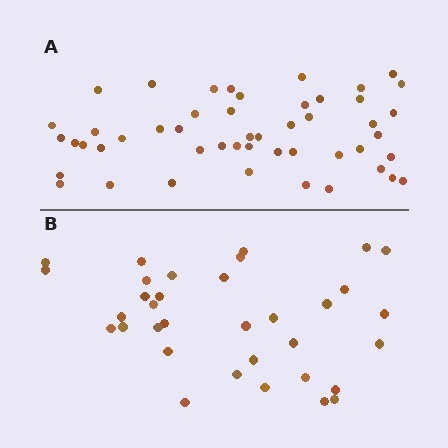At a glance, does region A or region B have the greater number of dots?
Region A (the top region) has more dots.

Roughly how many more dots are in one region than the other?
Region A has approximately 15 more dots than region B.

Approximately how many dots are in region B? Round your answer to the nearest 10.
About 30 dots. (The exact count is 34, which rounds to 30.)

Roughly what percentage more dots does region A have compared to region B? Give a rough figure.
About 45% more.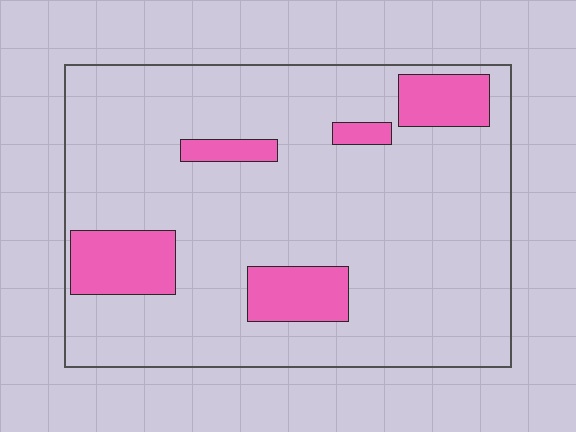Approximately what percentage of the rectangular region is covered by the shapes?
Approximately 15%.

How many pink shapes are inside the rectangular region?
5.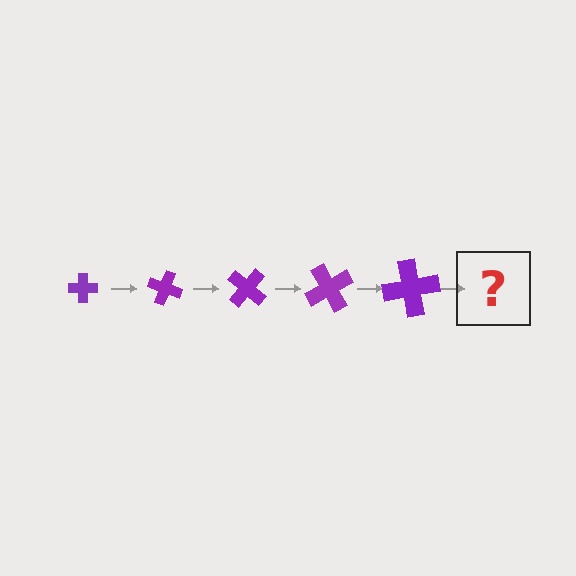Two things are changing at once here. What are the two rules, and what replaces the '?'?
The two rules are that the cross grows larger each step and it rotates 20 degrees each step. The '?' should be a cross, larger than the previous one and rotated 100 degrees from the start.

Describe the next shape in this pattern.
It should be a cross, larger than the previous one and rotated 100 degrees from the start.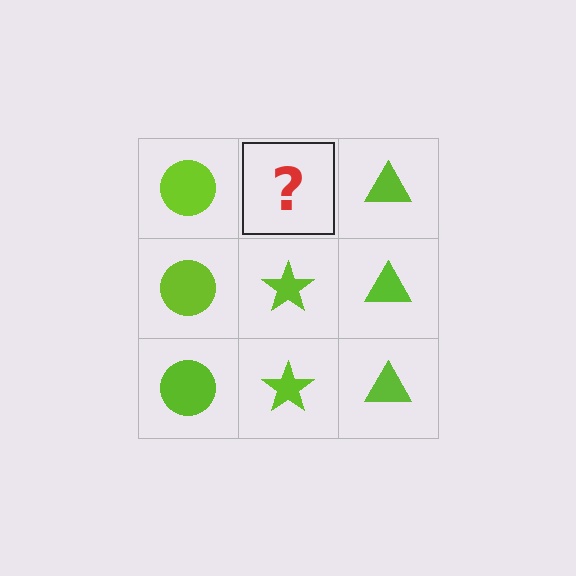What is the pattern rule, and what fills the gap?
The rule is that each column has a consistent shape. The gap should be filled with a lime star.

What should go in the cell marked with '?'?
The missing cell should contain a lime star.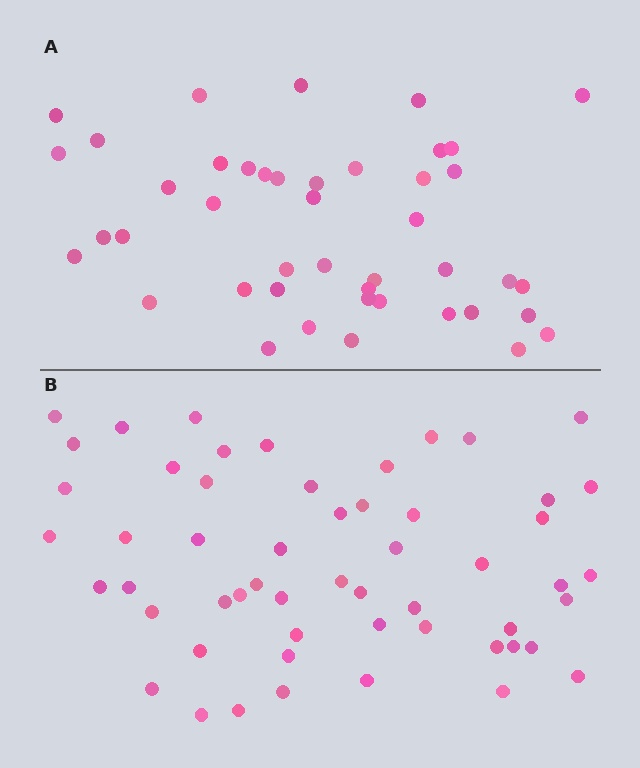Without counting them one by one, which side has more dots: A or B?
Region B (the bottom region) has more dots.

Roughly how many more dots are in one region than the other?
Region B has roughly 12 or so more dots than region A.